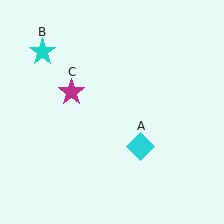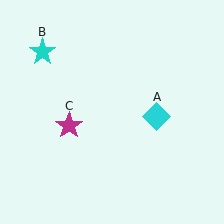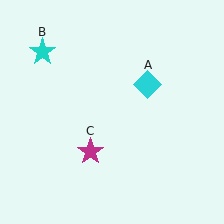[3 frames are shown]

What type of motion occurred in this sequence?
The cyan diamond (object A), magenta star (object C) rotated counterclockwise around the center of the scene.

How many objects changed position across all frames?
2 objects changed position: cyan diamond (object A), magenta star (object C).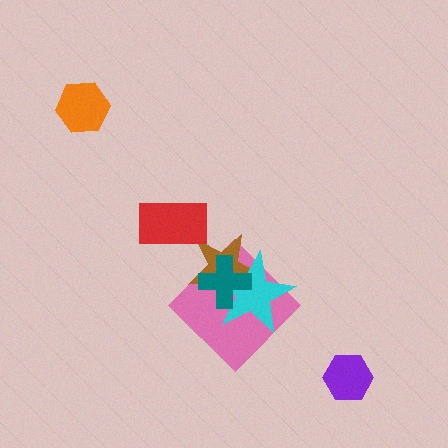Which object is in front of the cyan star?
The teal cross is in front of the cyan star.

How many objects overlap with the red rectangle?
0 objects overlap with the red rectangle.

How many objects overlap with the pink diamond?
3 objects overlap with the pink diamond.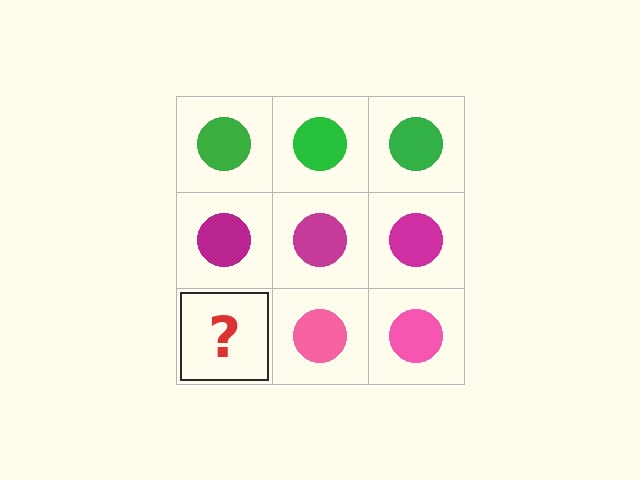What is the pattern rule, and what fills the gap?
The rule is that each row has a consistent color. The gap should be filled with a pink circle.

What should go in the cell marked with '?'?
The missing cell should contain a pink circle.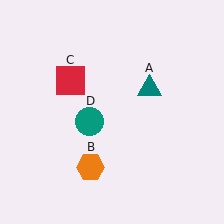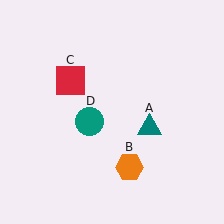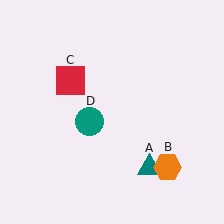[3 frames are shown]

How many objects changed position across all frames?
2 objects changed position: teal triangle (object A), orange hexagon (object B).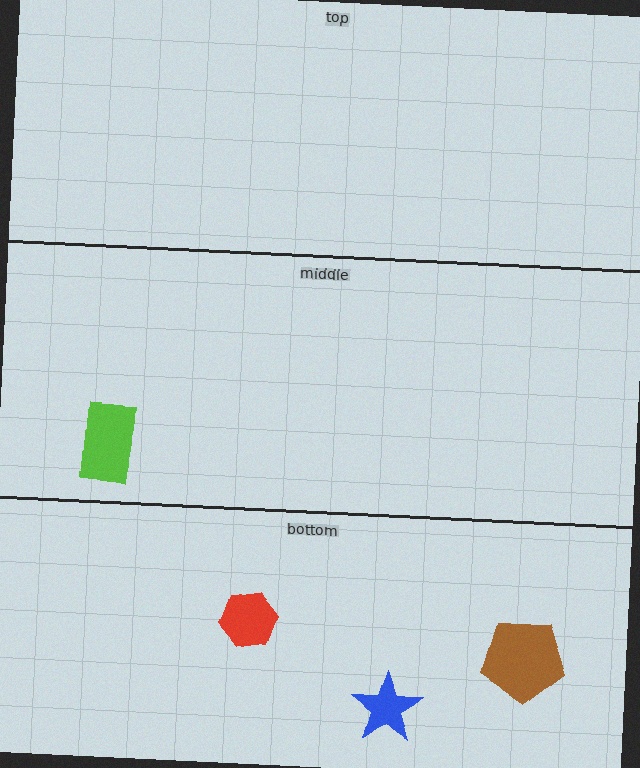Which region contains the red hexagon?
The bottom region.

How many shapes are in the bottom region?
3.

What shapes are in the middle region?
The lime rectangle.